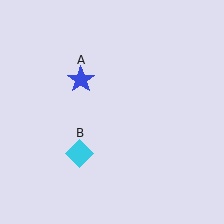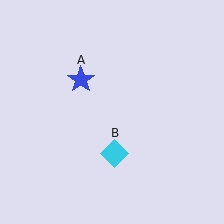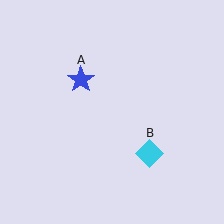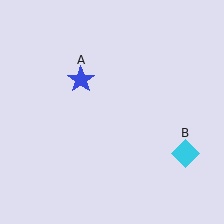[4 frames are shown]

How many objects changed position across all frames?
1 object changed position: cyan diamond (object B).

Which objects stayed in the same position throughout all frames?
Blue star (object A) remained stationary.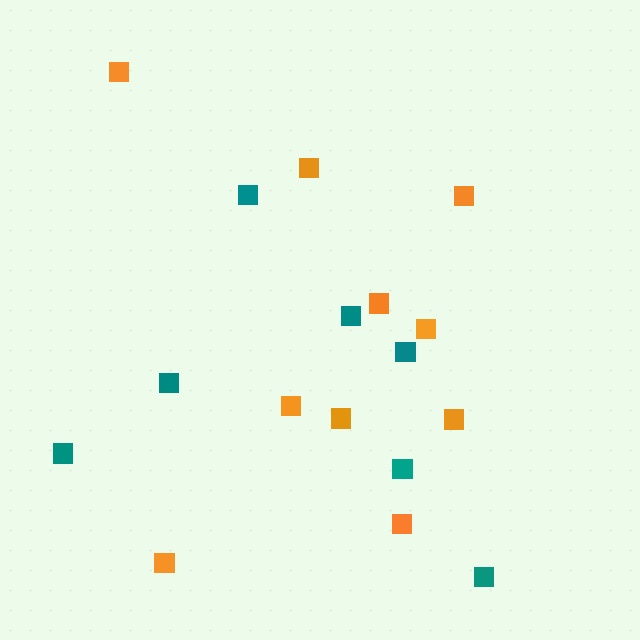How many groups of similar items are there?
There are 2 groups: one group of teal squares (7) and one group of orange squares (10).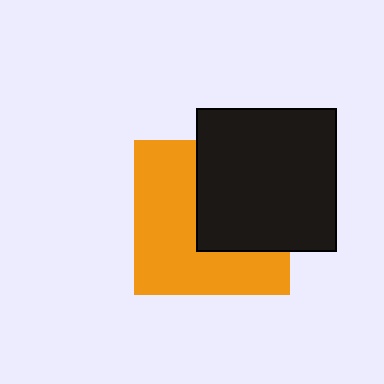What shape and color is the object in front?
The object in front is a black rectangle.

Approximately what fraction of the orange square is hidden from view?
Roughly 43% of the orange square is hidden behind the black rectangle.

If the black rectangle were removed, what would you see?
You would see the complete orange square.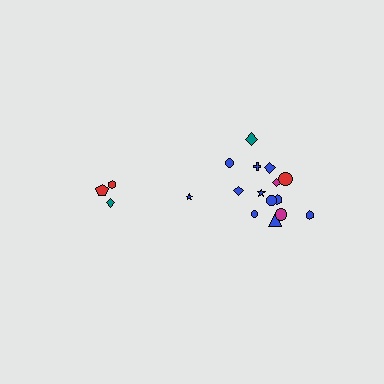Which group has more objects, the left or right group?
The right group.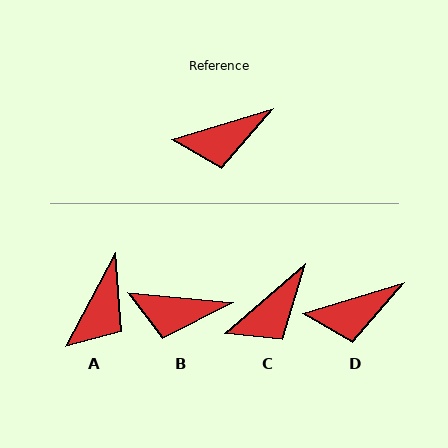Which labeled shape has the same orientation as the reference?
D.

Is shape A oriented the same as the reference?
No, it is off by about 45 degrees.